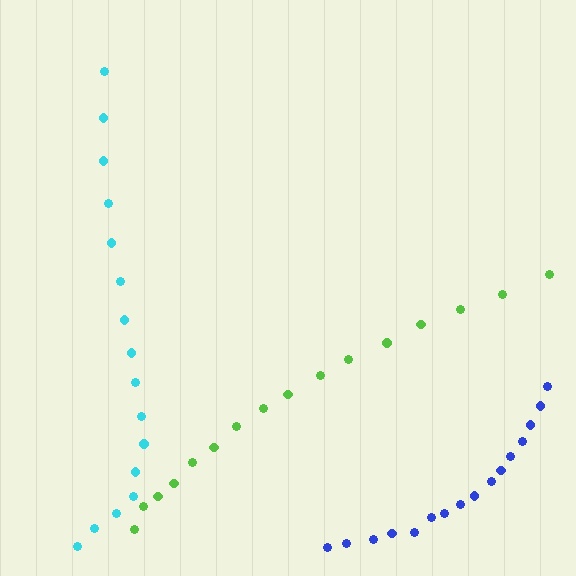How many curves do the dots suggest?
There are 3 distinct paths.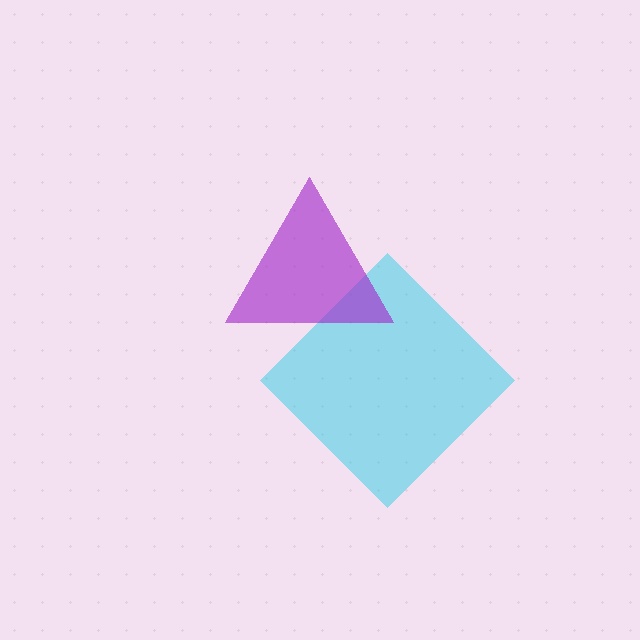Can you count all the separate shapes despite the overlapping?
Yes, there are 2 separate shapes.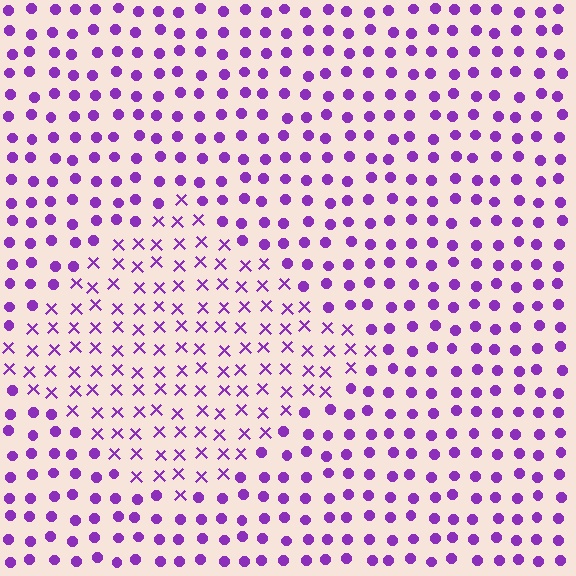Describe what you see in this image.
The image is filled with small purple elements arranged in a uniform grid. A diamond-shaped region contains X marks, while the surrounding area contains circles. The boundary is defined purely by the change in element shape.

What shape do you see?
I see a diamond.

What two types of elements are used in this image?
The image uses X marks inside the diamond region and circles outside it.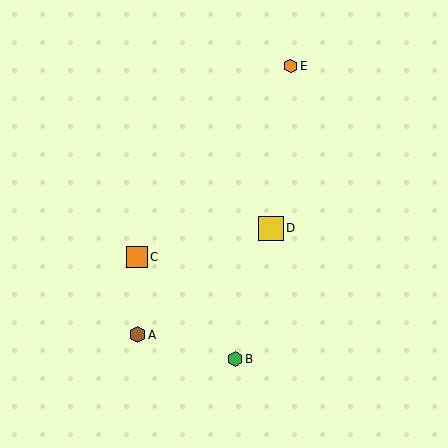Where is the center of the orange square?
The center of the orange square is at (137, 257).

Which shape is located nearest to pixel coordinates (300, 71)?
The orange hexagon (labeled E) at (290, 66) is nearest to that location.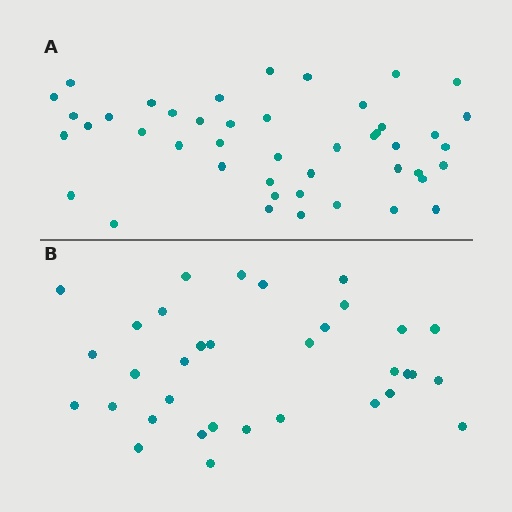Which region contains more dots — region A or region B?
Region A (the top region) has more dots.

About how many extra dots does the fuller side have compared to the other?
Region A has roughly 12 or so more dots than region B.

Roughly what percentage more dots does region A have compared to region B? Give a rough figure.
About 30% more.